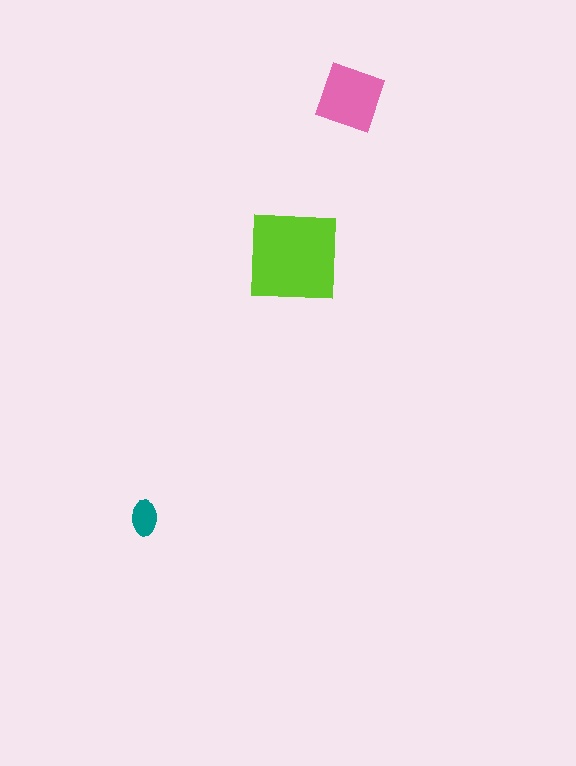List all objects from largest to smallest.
The lime square, the pink diamond, the teal ellipse.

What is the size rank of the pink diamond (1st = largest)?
2nd.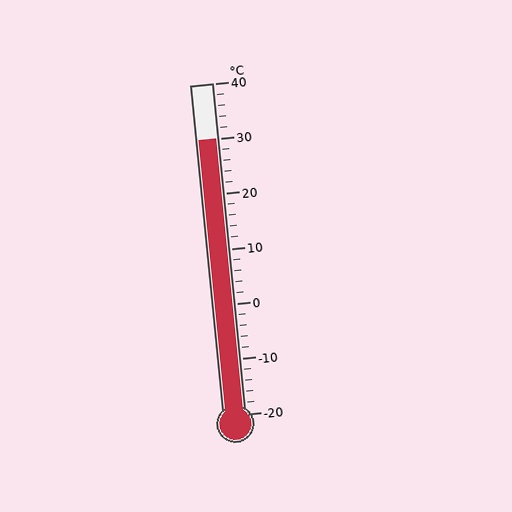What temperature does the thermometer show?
The thermometer shows approximately 30°C.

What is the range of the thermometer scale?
The thermometer scale ranges from -20°C to 40°C.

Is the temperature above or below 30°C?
The temperature is at 30°C.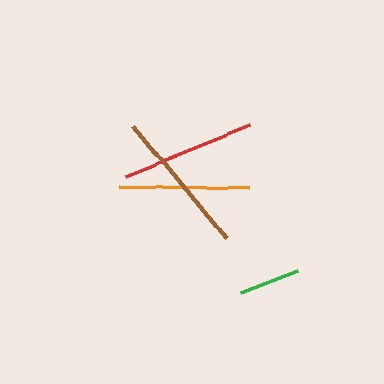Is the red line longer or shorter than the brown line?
The brown line is longer than the red line.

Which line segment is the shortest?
The green line is the shortest at approximately 61 pixels.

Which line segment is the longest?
The brown line is the longest at approximately 146 pixels.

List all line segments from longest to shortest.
From longest to shortest: brown, red, orange, green.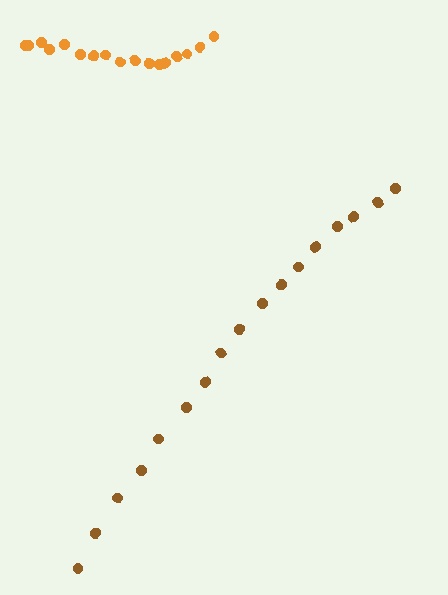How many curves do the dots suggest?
There are 2 distinct paths.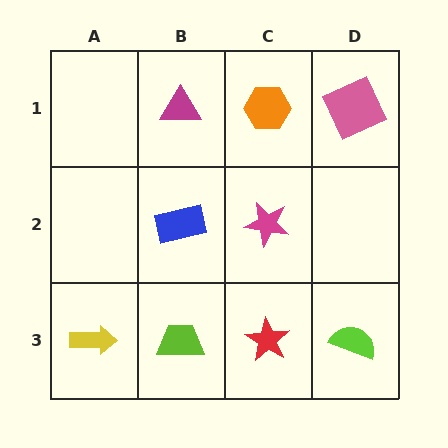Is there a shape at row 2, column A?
No, that cell is empty.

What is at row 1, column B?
A magenta triangle.